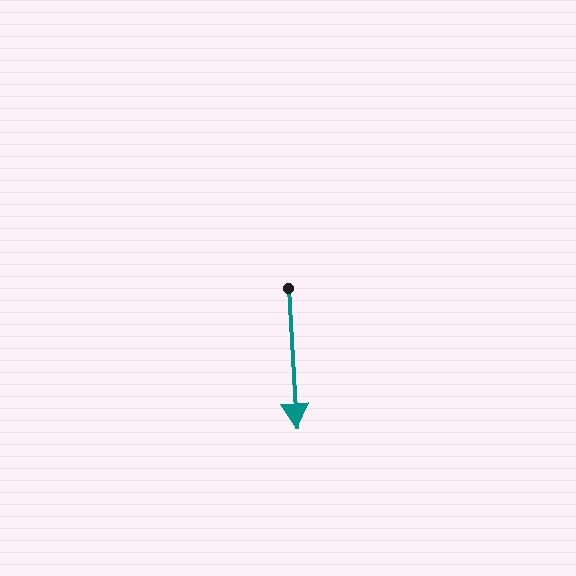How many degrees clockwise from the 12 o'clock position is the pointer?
Approximately 177 degrees.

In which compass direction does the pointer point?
South.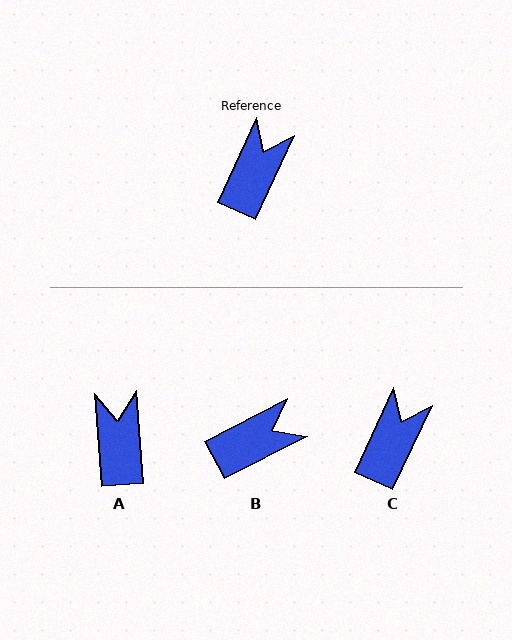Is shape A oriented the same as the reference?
No, it is off by about 29 degrees.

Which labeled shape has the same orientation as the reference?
C.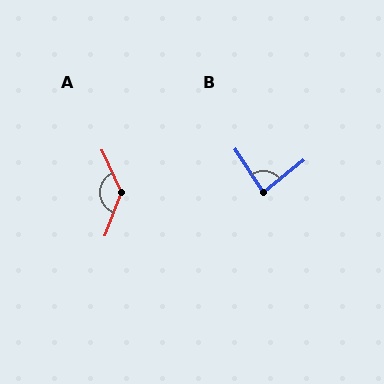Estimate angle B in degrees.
Approximately 83 degrees.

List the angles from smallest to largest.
B (83°), A (134°).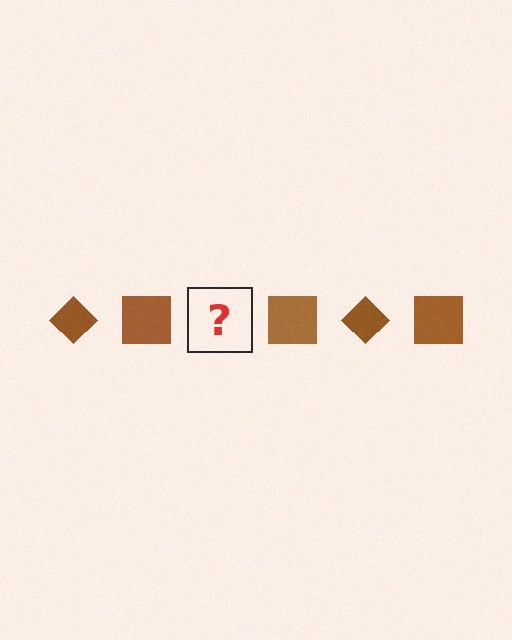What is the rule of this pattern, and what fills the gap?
The rule is that the pattern cycles through diamond, square shapes in brown. The gap should be filled with a brown diamond.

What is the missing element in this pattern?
The missing element is a brown diamond.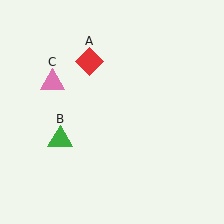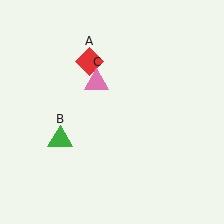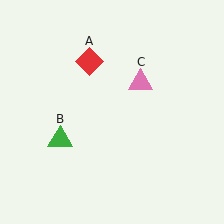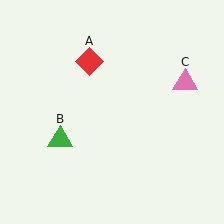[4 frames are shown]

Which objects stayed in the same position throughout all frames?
Red diamond (object A) and green triangle (object B) remained stationary.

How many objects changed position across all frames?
1 object changed position: pink triangle (object C).